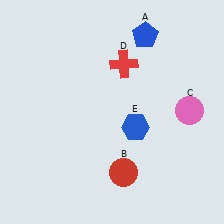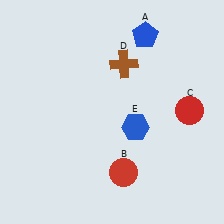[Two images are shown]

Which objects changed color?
C changed from pink to red. D changed from red to brown.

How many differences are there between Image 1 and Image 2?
There are 2 differences between the two images.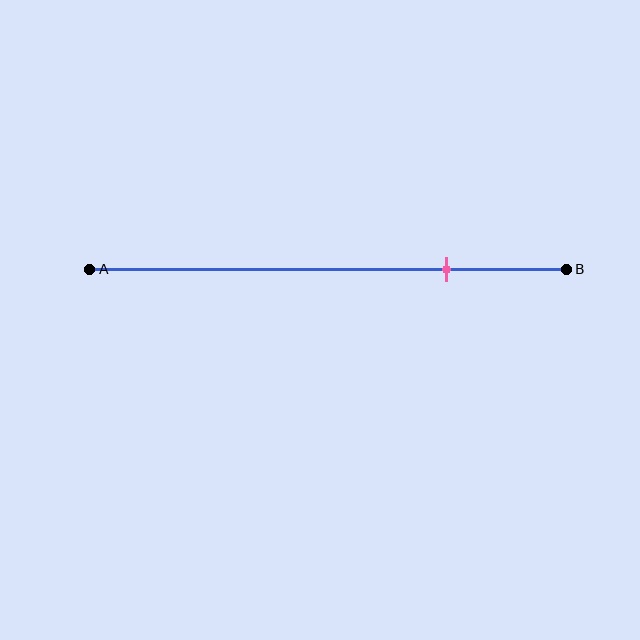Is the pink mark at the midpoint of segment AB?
No, the mark is at about 75% from A, not at the 50% midpoint.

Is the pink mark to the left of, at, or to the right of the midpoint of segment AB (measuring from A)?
The pink mark is to the right of the midpoint of segment AB.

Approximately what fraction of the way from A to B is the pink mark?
The pink mark is approximately 75% of the way from A to B.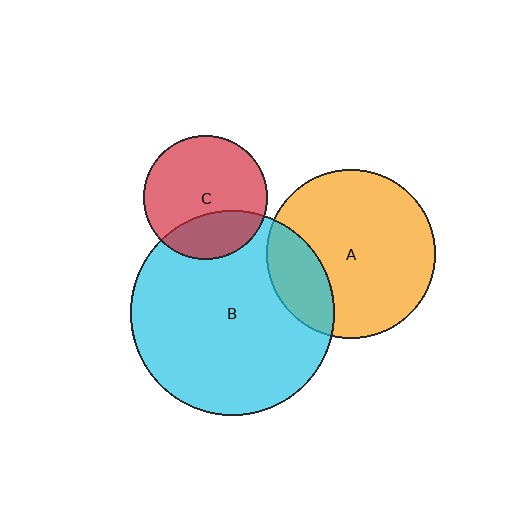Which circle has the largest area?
Circle B (cyan).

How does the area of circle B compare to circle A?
Approximately 1.5 times.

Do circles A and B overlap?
Yes.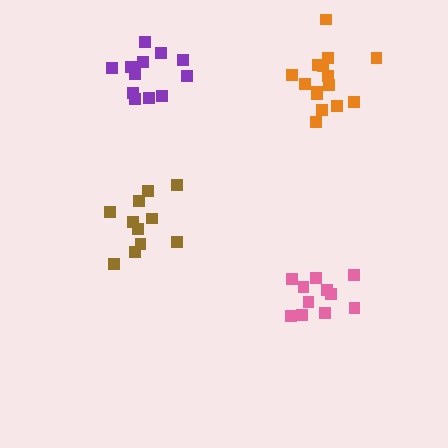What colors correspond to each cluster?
The clusters are colored: brown, pink, purple, orange.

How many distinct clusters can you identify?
There are 4 distinct clusters.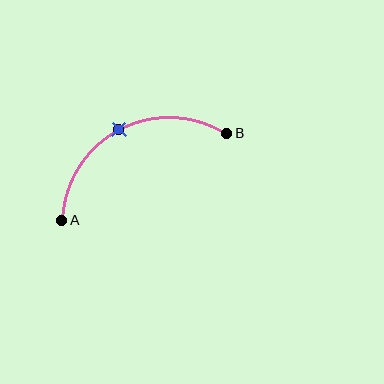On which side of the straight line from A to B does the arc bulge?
The arc bulges above the straight line connecting A and B.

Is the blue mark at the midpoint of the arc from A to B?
Yes. The blue mark lies on the arc at equal arc-length from both A and B — it is the arc midpoint.